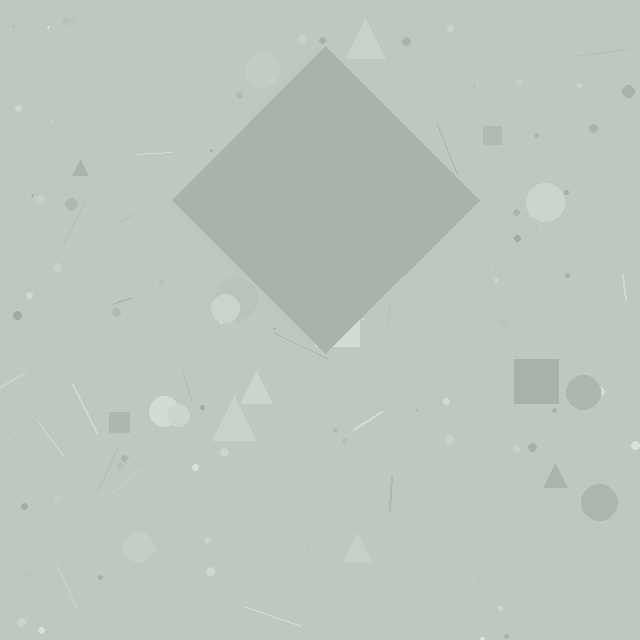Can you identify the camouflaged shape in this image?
The camouflaged shape is a diamond.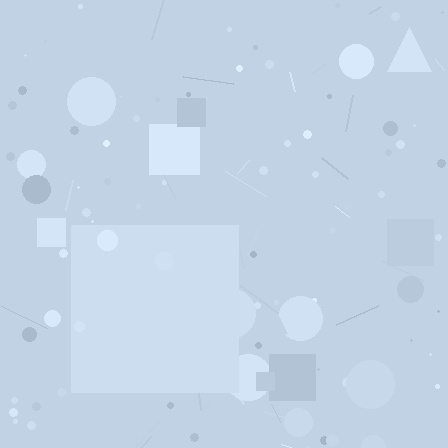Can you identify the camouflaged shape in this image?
The camouflaged shape is a square.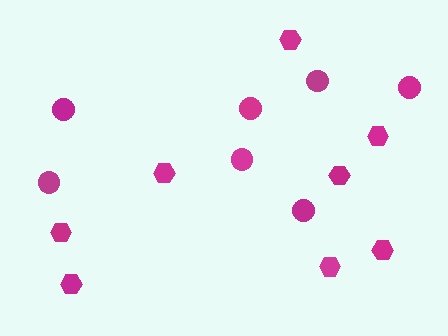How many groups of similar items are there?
There are 2 groups: one group of circles (7) and one group of hexagons (8).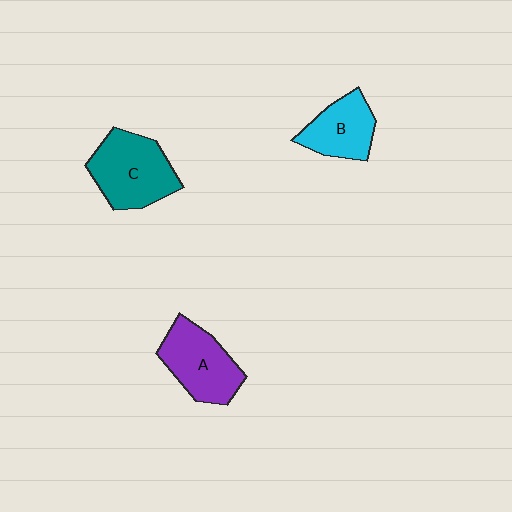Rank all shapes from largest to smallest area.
From largest to smallest: C (teal), A (purple), B (cyan).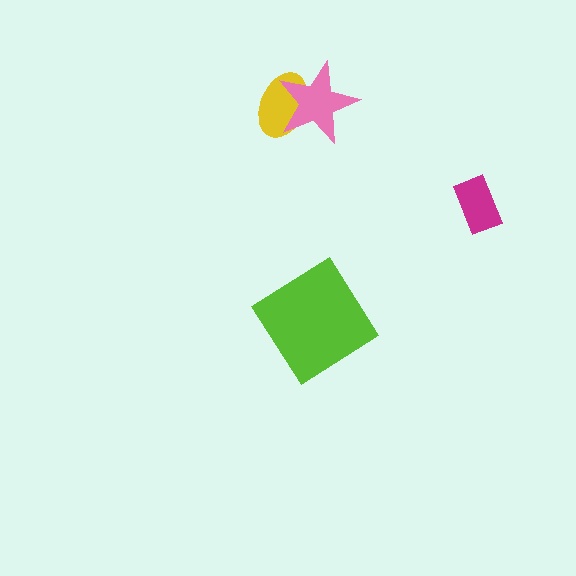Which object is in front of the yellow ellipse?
The pink star is in front of the yellow ellipse.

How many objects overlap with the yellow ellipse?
1 object overlaps with the yellow ellipse.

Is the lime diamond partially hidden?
No, no other shape covers it.